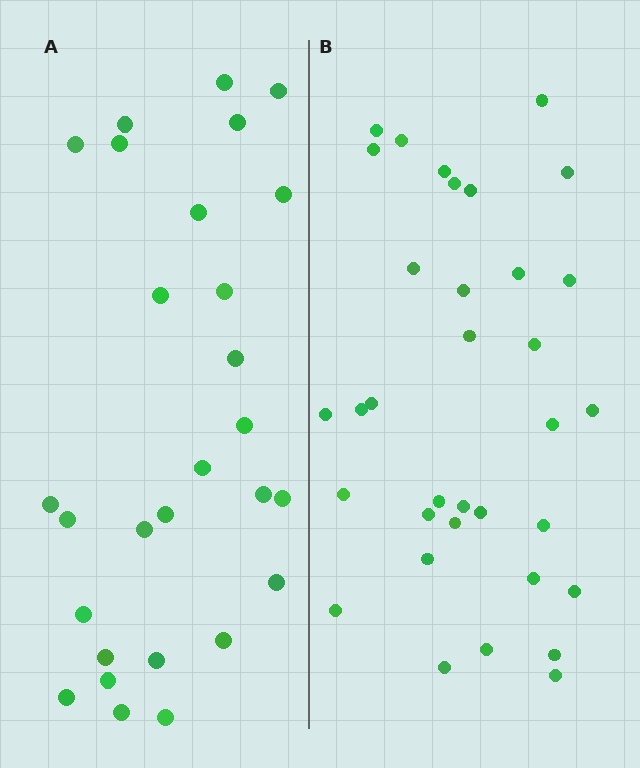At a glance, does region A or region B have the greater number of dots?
Region B (the right region) has more dots.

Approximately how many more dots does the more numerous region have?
Region B has about 6 more dots than region A.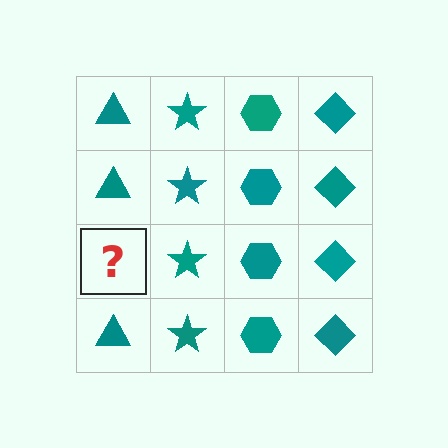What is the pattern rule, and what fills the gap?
The rule is that each column has a consistent shape. The gap should be filled with a teal triangle.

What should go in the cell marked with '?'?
The missing cell should contain a teal triangle.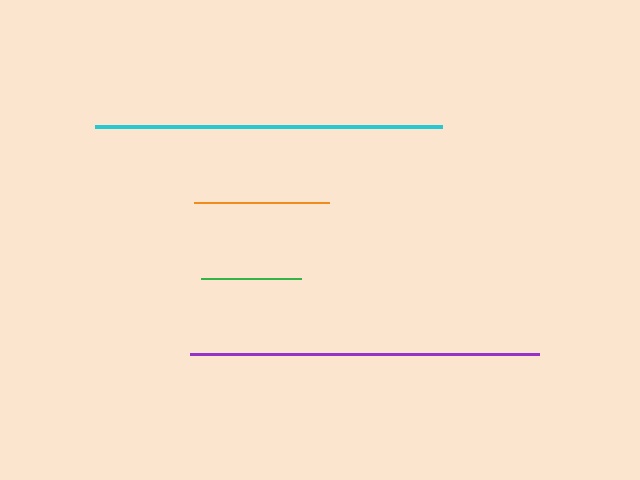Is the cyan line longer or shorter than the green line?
The cyan line is longer than the green line.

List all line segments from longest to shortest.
From longest to shortest: purple, cyan, orange, green.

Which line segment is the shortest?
The green line is the shortest at approximately 100 pixels.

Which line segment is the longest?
The purple line is the longest at approximately 350 pixels.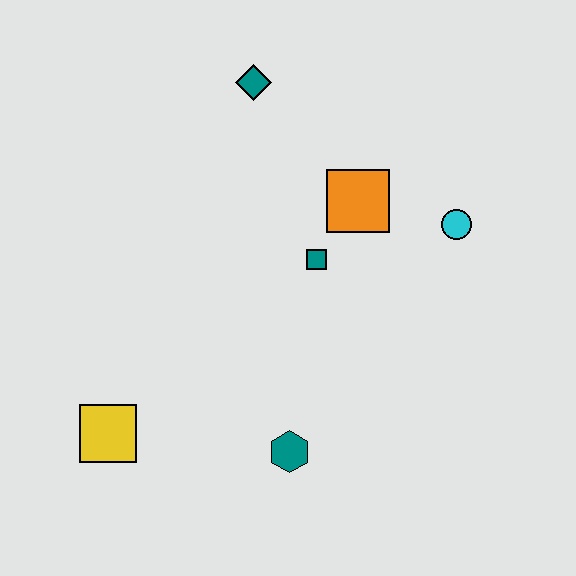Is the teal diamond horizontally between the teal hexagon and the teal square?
No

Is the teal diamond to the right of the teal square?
No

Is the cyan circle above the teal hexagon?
Yes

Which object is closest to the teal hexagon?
The yellow square is closest to the teal hexagon.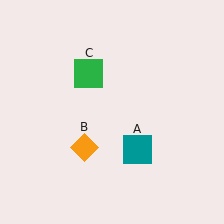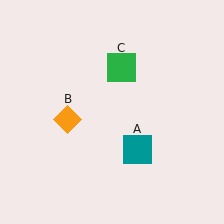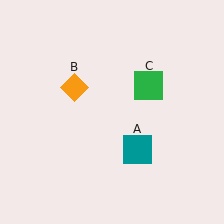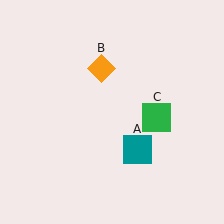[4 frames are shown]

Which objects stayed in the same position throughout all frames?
Teal square (object A) remained stationary.